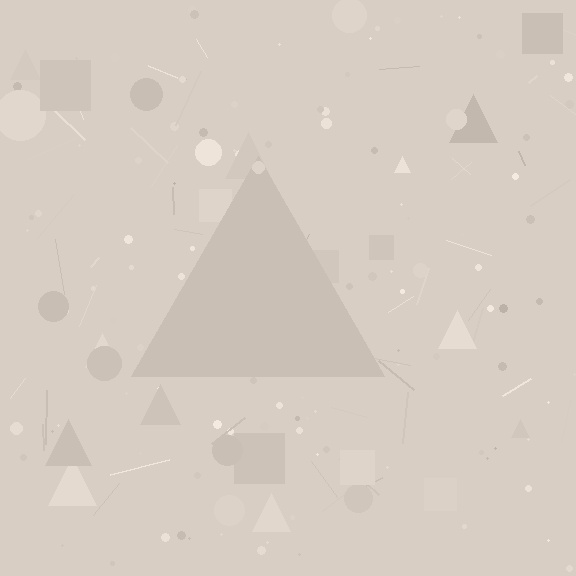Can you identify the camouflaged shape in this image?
The camouflaged shape is a triangle.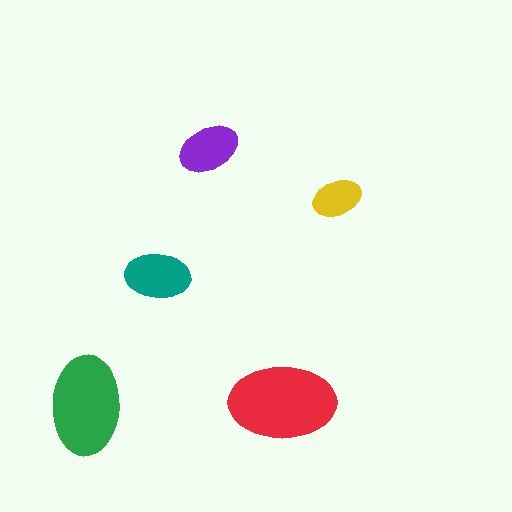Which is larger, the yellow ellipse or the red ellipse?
The red one.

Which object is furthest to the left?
The green ellipse is leftmost.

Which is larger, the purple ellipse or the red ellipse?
The red one.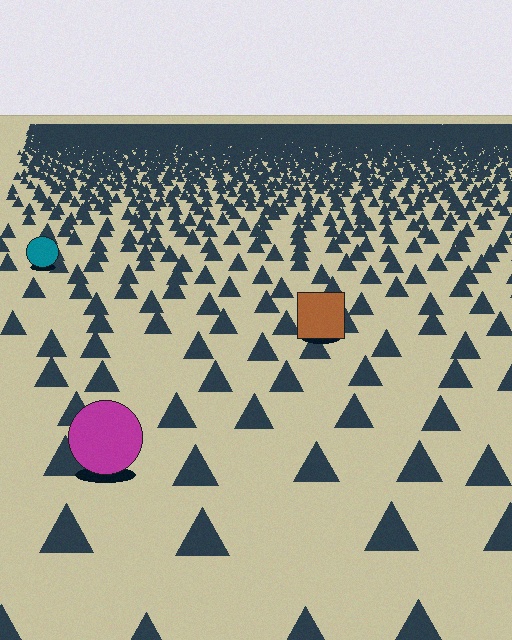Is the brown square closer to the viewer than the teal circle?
Yes. The brown square is closer — you can tell from the texture gradient: the ground texture is coarser near it.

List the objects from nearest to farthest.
From nearest to farthest: the magenta circle, the brown square, the teal circle.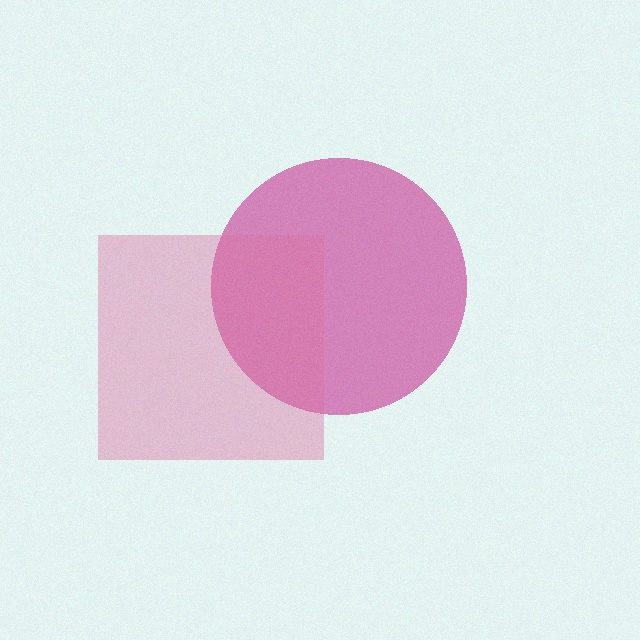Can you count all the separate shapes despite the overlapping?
Yes, there are 2 separate shapes.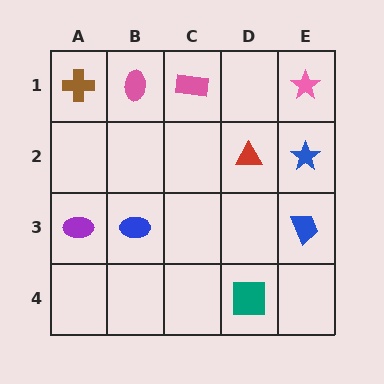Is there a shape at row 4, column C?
No, that cell is empty.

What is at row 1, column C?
A pink rectangle.